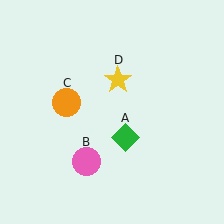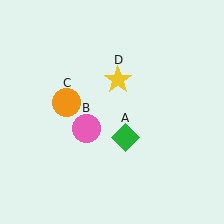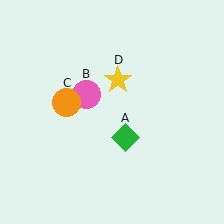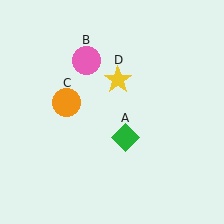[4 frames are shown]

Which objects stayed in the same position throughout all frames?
Green diamond (object A) and orange circle (object C) and yellow star (object D) remained stationary.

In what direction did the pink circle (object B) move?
The pink circle (object B) moved up.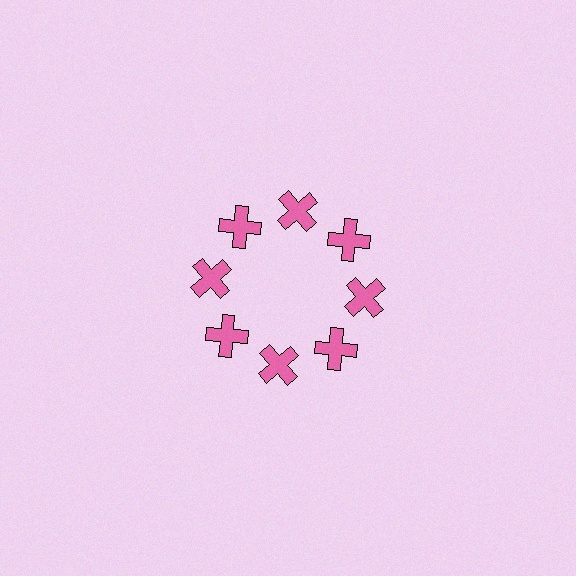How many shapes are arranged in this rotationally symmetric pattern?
There are 8 shapes, arranged in 8 groups of 1.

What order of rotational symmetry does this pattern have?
This pattern has 8-fold rotational symmetry.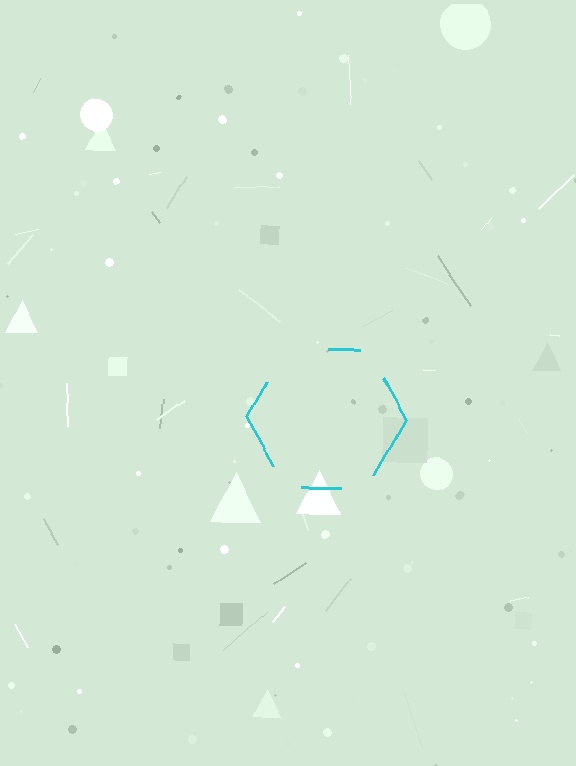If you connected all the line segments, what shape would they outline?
They would outline a hexagon.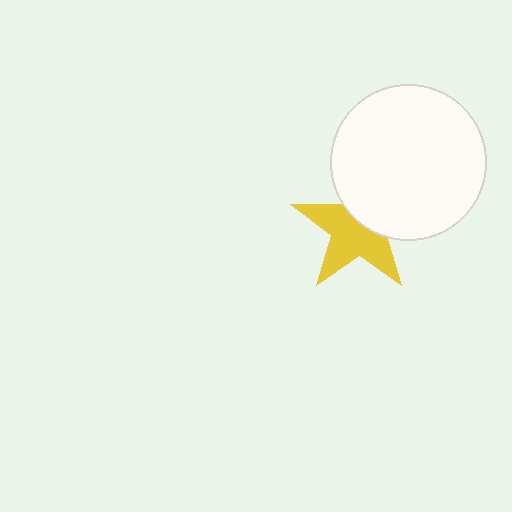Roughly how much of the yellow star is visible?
About half of it is visible (roughly 60%).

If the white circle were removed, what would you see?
You would see the complete yellow star.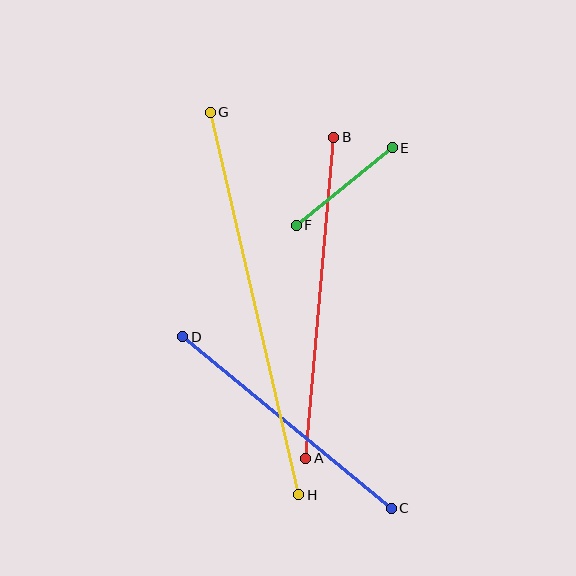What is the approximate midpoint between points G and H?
The midpoint is at approximately (254, 304) pixels.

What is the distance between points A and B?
The distance is approximately 323 pixels.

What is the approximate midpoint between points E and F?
The midpoint is at approximately (344, 186) pixels.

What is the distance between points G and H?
The distance is approximately 393 pixels.